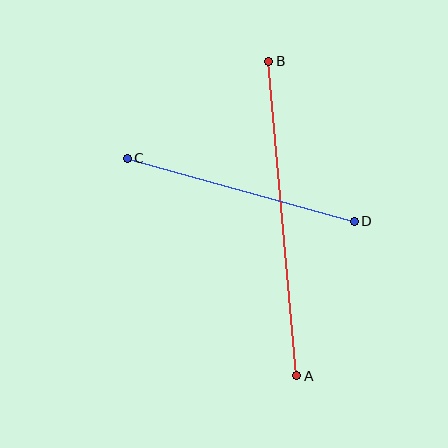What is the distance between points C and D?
The distance is approximately 236 pixels.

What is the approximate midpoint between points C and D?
The midpoint is at approximately (241, 190) pixels.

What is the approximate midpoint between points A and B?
The midpoint is at approximately (283, 219) pixels.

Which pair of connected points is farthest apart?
Points A and B are farthest apart.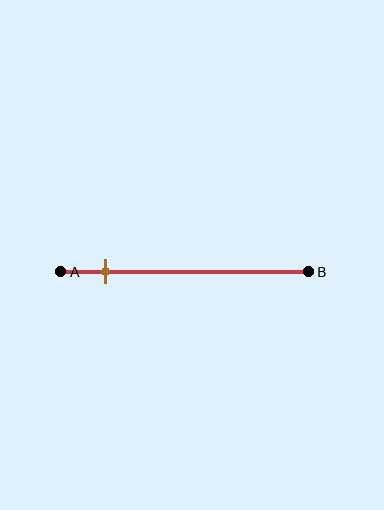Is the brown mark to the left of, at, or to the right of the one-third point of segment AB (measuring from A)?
The brown mark is to the left of the one-third point of segment AB.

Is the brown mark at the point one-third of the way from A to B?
No, the mark is at about 20% from A, not at the 33% one-third point.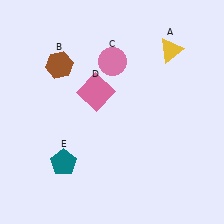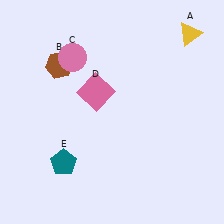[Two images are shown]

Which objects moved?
The objects that moved are: the yellow triangle (A), the pink circle (C).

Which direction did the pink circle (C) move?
The pink circle (C) moved left.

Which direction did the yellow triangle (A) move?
The yellow triangle (A) moved right.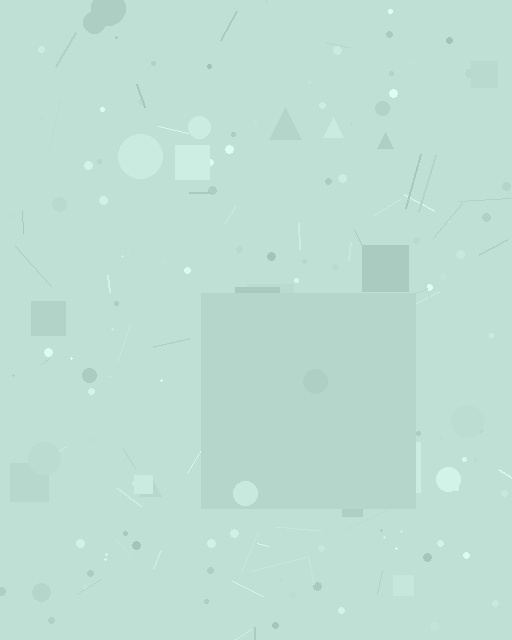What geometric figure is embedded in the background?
A square is embedded in the background.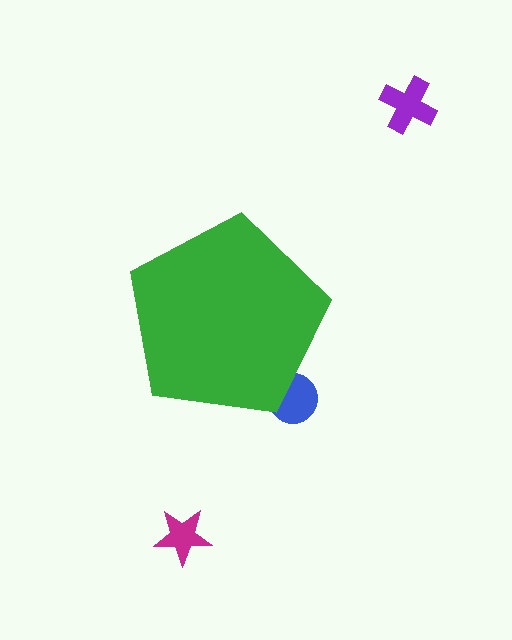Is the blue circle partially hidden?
Yes, the blue circle is partially hidden behind the green pentagon.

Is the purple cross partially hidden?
No, the purple cross is fully visible.